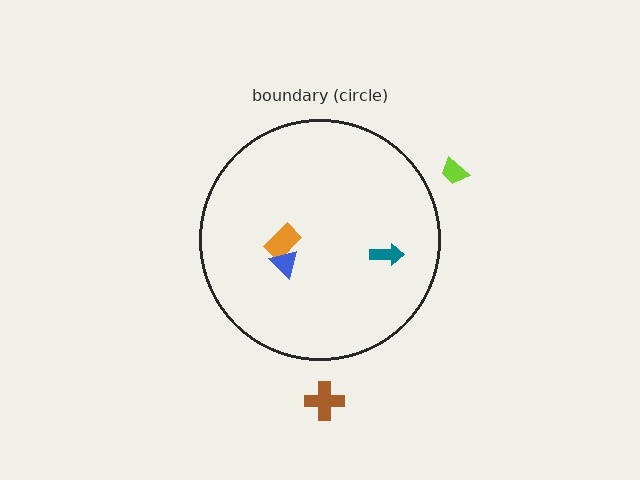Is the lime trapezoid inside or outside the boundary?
Outside.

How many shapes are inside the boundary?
3 inside, 2 outside.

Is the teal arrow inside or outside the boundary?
Inside.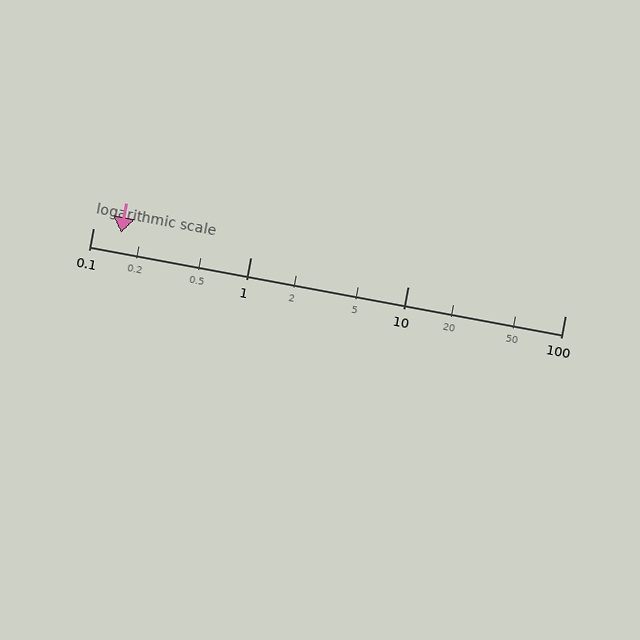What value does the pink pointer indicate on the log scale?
The pointer indicates approximately 0.15.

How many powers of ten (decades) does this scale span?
The scale spans 3 decades, from 0.1 to 100.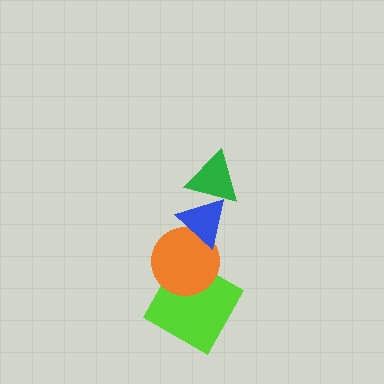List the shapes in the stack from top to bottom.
From top to bottom: the green triangle, the blue triangle, the orange circle, the lime square.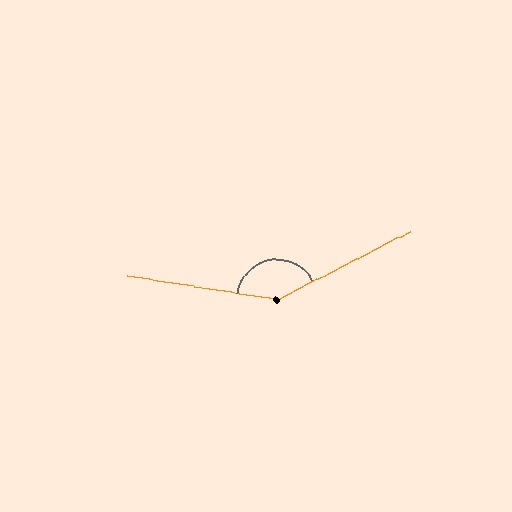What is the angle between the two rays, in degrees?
Approximately 144 degrees.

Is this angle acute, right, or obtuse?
It is obtuse.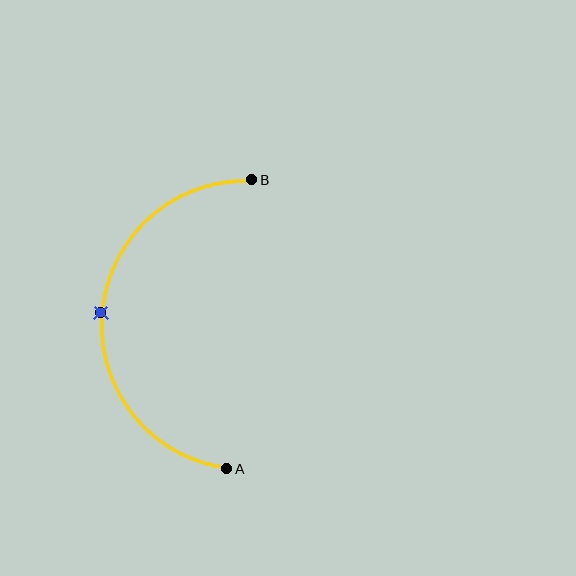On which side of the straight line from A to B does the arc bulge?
The arc bulges to the left of the straight line connecting A and B.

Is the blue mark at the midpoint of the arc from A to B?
Yes. The blue mark lies on the arc at equal arc-length from both A and B — it is the arc midpoint.